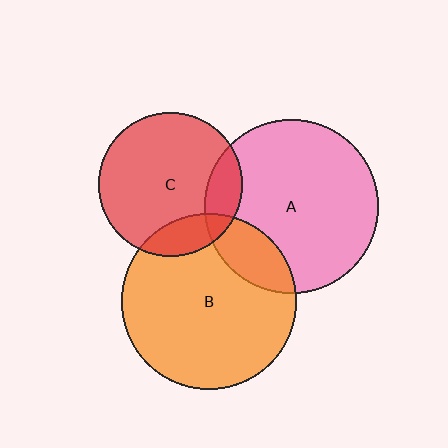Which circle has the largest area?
Circle B (orange).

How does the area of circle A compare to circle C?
Approximately 1.5 times.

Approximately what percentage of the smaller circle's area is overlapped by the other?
Approximately 15%.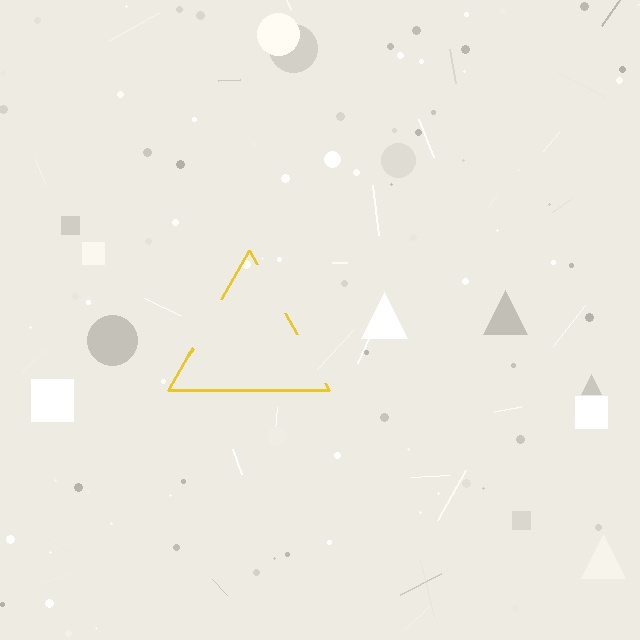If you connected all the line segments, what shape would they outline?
They would outline a triangle.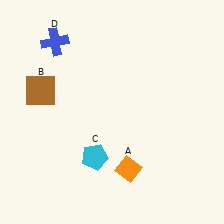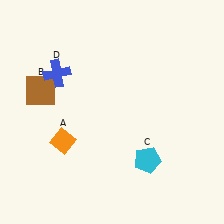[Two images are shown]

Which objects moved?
The objects that moved are: the orange diamond (A), the cyan pentagon (C), the blue cross (D).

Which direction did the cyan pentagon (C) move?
The cyan pentagon (C) moved right.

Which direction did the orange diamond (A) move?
The orange diamond (A) moved left.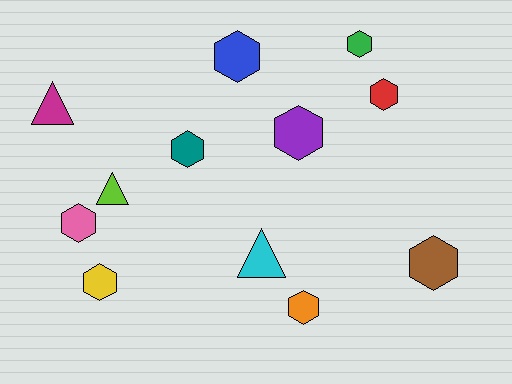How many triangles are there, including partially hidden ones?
There are 3 triangles.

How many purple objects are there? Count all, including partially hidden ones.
There is 1 purple object.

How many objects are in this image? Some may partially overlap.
There are 12 objects.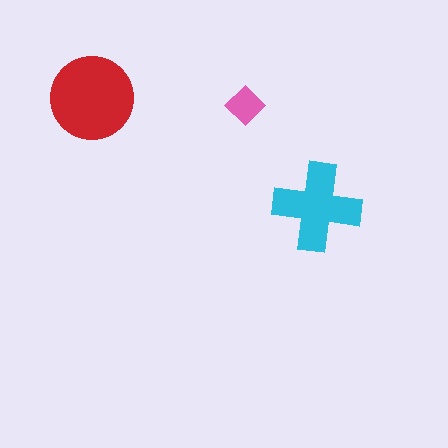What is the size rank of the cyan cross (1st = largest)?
2nd.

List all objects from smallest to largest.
The pink diamond, the cyan cross, the red circle.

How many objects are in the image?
There are 3 objects in the image.